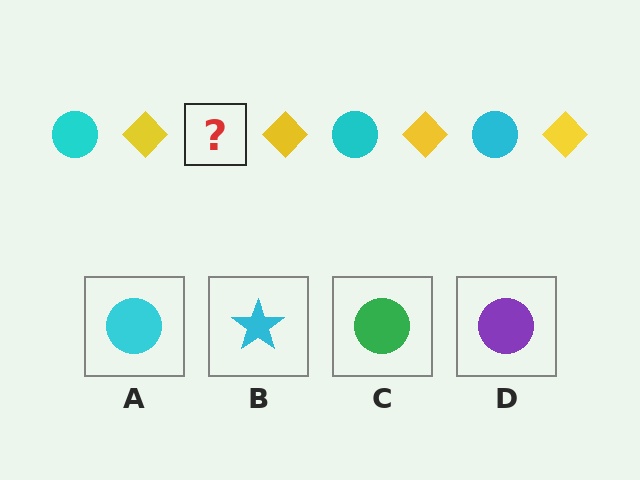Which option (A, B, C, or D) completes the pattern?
A.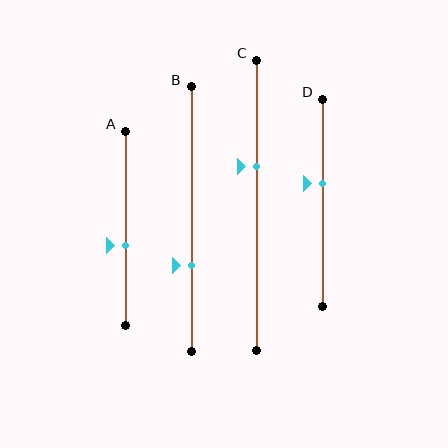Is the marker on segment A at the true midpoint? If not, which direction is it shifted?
No, the marker on segment A is shifted downward by about 9% of the segment length.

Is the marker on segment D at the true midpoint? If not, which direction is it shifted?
No, the marker on segment D is shifted upward by about 9% of the segment length.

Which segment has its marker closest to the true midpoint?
Segment A has its marker closest to the true midpoint.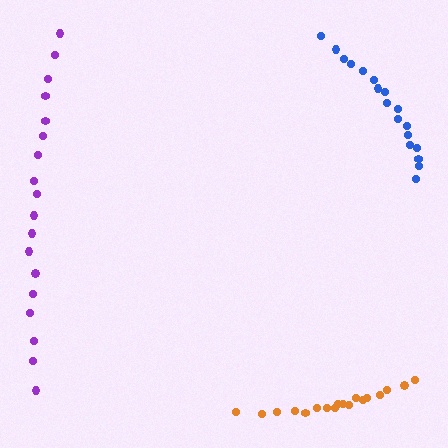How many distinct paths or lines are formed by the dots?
There are 3 distinct paths.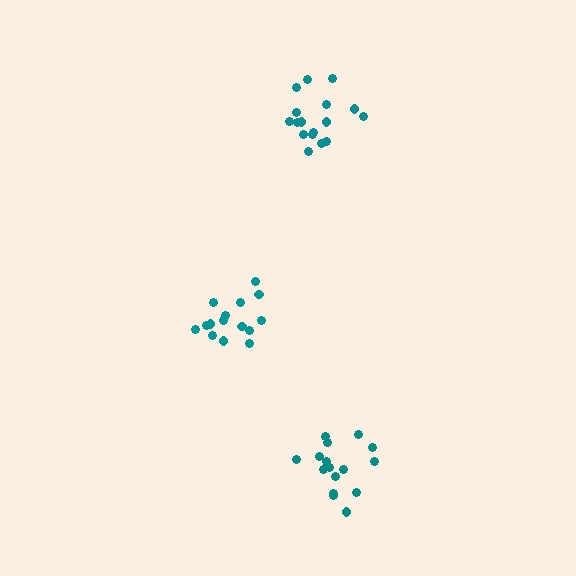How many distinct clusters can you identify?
There are 3 distinct clusters.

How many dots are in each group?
Group 1: 16 dots, Group 2: 15 dots, Group 3: 17 dots (48 total).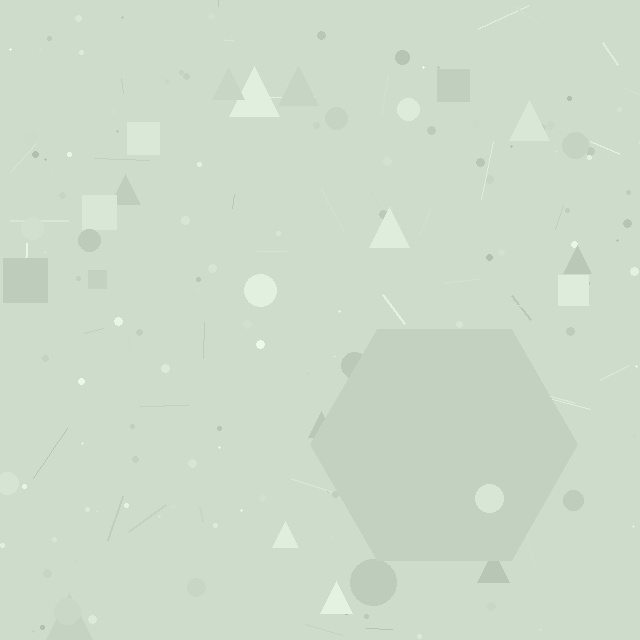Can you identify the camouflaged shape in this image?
The camouflaged shape is a hexagon.